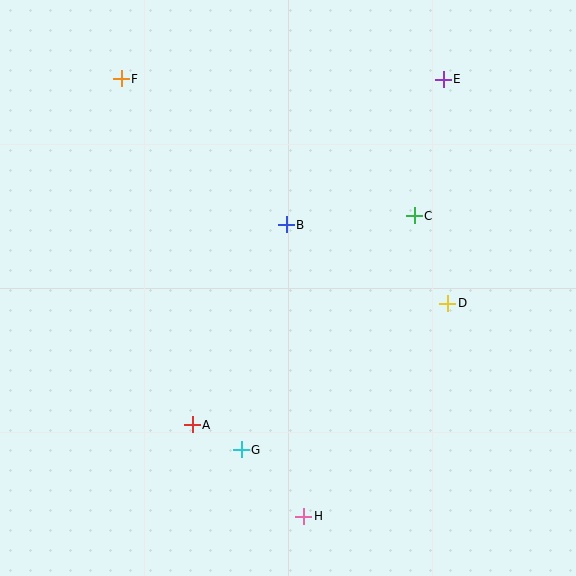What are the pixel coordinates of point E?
Point E is at (443, 79).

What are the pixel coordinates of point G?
Point G is at (241, 450).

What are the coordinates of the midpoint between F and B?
The midpoint between F and B is at (204, 152).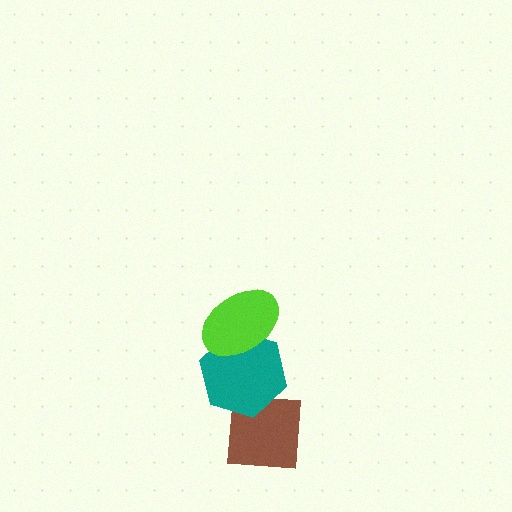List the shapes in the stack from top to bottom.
From top to bottom: the lime ellipse, the teal hexagon, the brown square.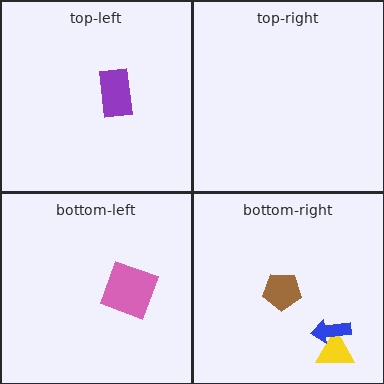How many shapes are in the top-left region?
1.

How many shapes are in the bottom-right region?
3.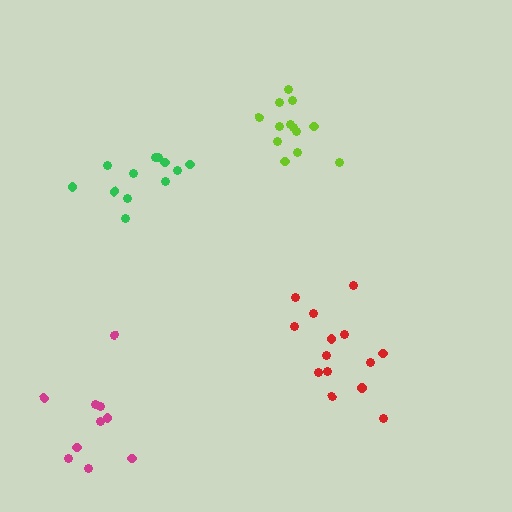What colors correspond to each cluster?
The clusters are colored: red, magenta, lime, green.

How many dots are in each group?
Group 1: 14 dots, Group 2: 10 dots, Group 3: 13 dots, Group 4: 12 dots (49 total).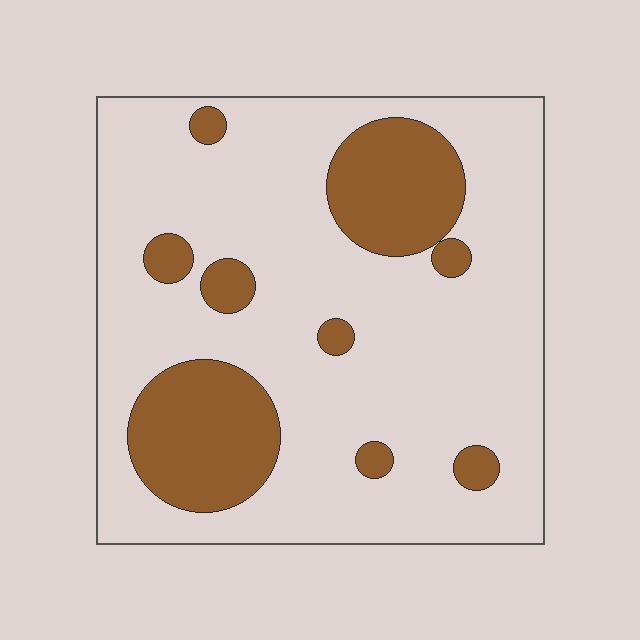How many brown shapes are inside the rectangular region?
9.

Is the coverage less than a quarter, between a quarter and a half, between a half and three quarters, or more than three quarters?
Less than a quarter.